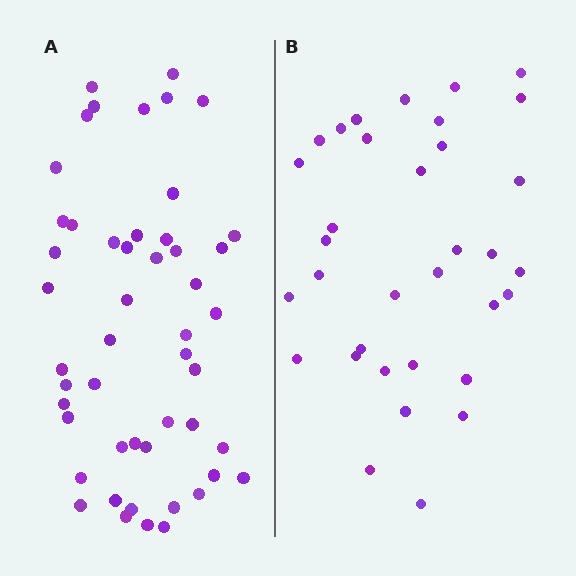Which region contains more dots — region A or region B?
Region A (the left region) has more dots.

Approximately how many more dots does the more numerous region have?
Region A has approximately 15 more dots than region B.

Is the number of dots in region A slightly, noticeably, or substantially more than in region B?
Region A has substantially more. The ratio is roughly 1.5 to 1.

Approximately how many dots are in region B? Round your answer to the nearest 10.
About 30 dots. (The exact count is 34, which rounds to 30.)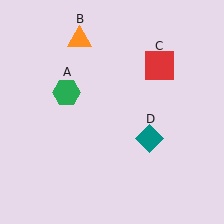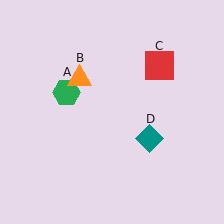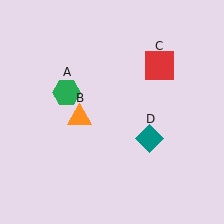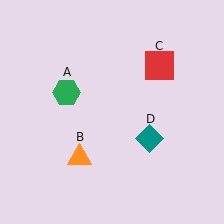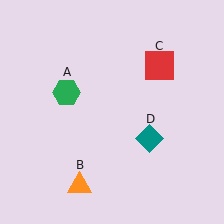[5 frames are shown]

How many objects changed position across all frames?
1 object changed position: orange triangle (object B).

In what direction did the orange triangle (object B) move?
The orange triangle (object B) moved down.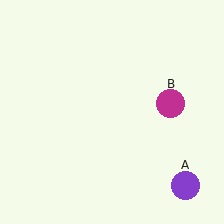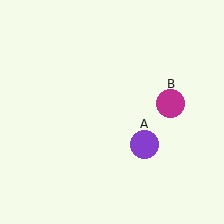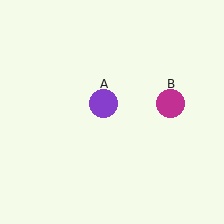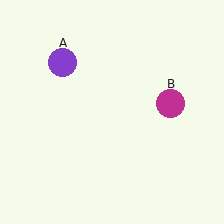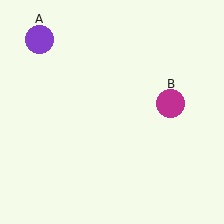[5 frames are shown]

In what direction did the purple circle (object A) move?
The purple circle (object A) moved up and to the left.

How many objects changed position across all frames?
1 object changed position: purple circle (object A).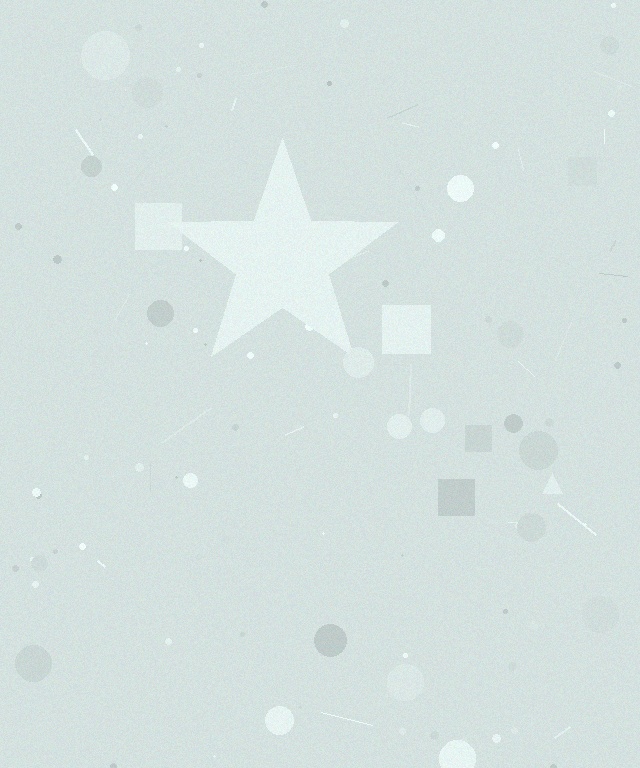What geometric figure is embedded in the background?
A star is embedded in the background.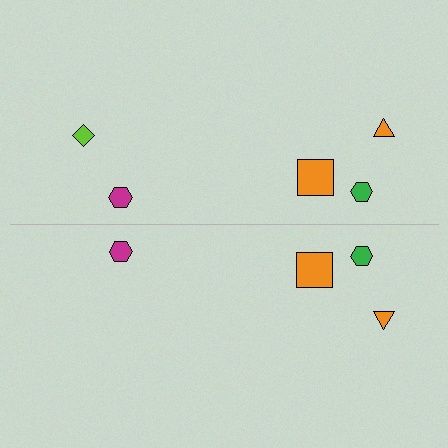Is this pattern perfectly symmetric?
No, the pattern is not perfectly symmetric. A lime diamond is missing from the bottom side.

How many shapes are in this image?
There are 9 shapes in this image.